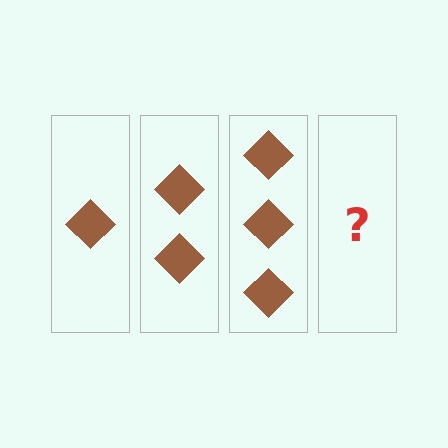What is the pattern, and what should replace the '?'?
The pattern is that each step adds one more diamond. The '?' should be 4 diamonds.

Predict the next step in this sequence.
The next step is 4 diamonds.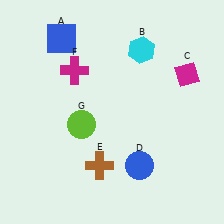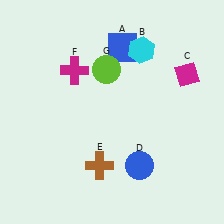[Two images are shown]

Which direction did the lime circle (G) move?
The lime circle (G) moved up.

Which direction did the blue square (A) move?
The blue square (A) moved right.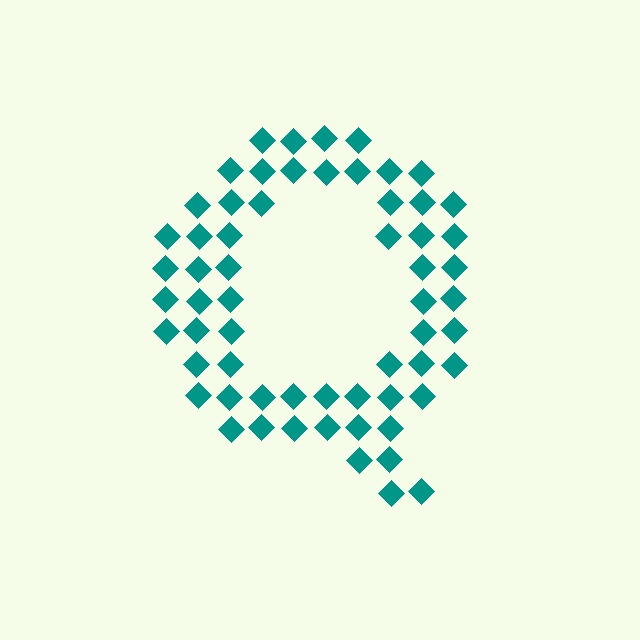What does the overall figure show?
The overall figure shows the letter Q.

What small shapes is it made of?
It is made of small diamonds.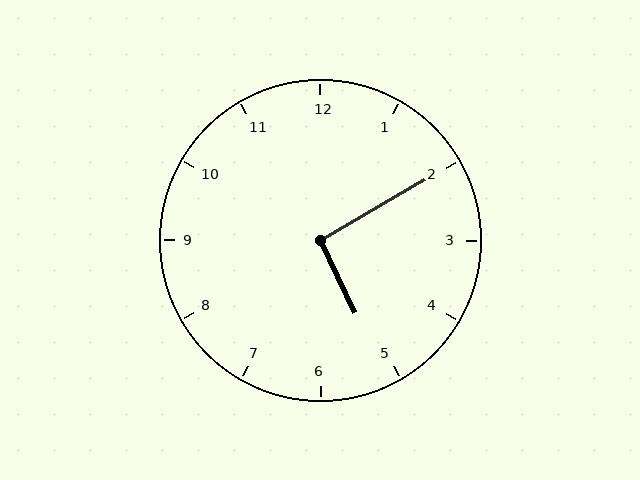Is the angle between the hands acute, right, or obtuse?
It is right.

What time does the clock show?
5:10.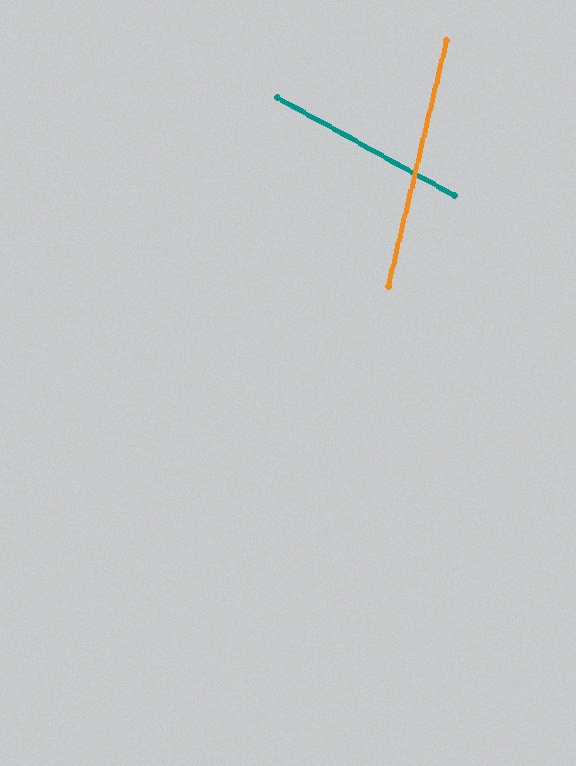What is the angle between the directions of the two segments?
Approximately 74 degrees.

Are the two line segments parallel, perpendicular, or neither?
Neither parallel nor perpendicular — they differ by about 74°.